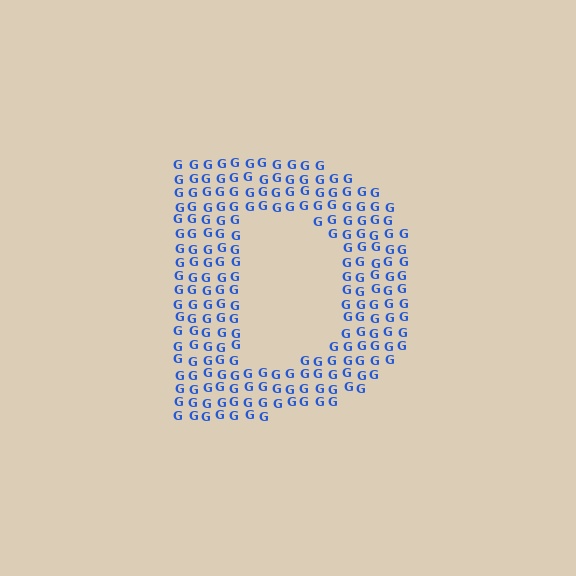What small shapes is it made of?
It is made of small letter G's.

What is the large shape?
The large shape is the letter D.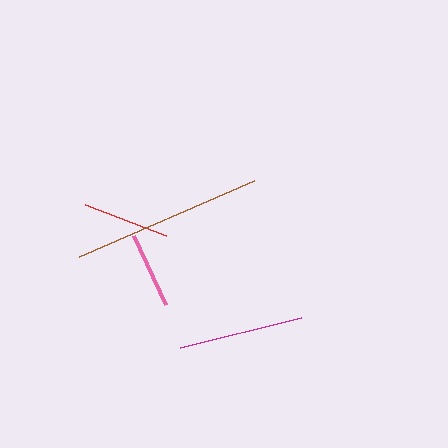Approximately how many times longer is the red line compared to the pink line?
The red line is approximately 1.1 times the length of the pink line.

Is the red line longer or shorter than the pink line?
The red line is longer than the pink line.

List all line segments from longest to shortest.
From longest to shortest: brown, magenta, red, pink.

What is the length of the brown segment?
The brown segment is approximately 190 pixels long.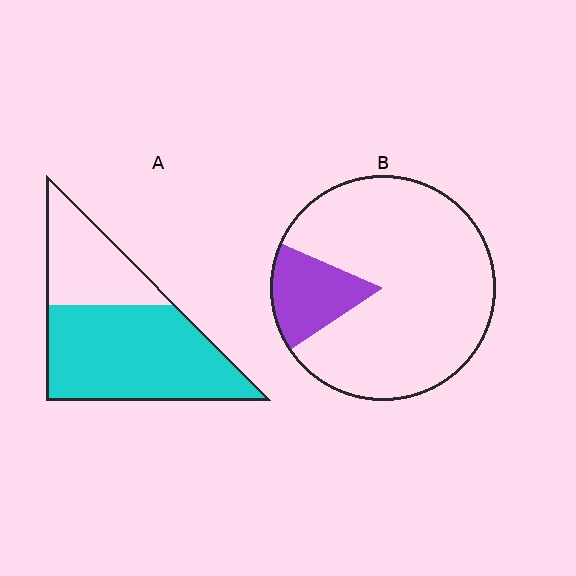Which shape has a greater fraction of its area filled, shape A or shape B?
Shape A.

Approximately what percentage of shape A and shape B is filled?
A is approximately 65% and B is approximately 15%.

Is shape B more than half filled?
No.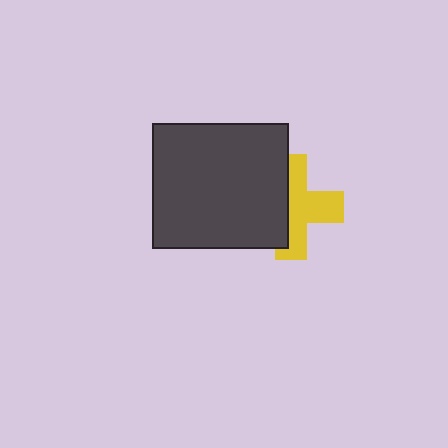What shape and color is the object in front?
The object in front is a dark gray rectangle.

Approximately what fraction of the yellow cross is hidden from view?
Roughly 44% of the yellow cross is hidden behind the dark gray rectangle.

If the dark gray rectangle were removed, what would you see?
You would see the complete yellow cross.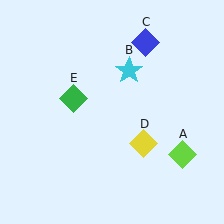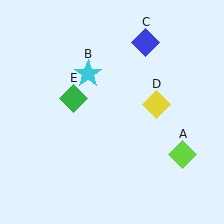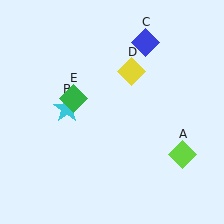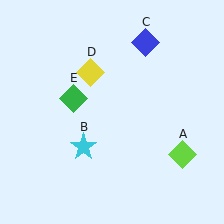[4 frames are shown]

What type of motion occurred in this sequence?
The cyan star (object B), yellow diamond (object D) rotated counterclockwise around the center of the scene.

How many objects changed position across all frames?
2 objects changed position: cyan star (object B), yellow diamond (object D).